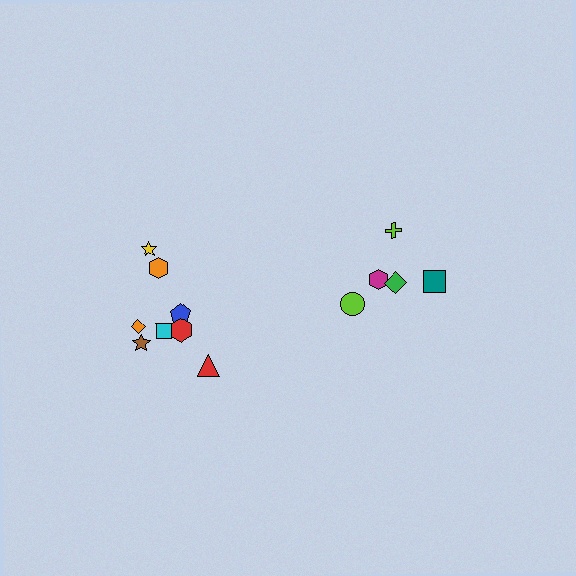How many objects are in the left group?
There are 8 objects.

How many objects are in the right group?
There are 5 objects.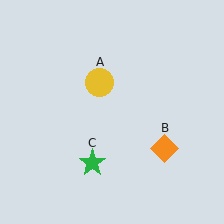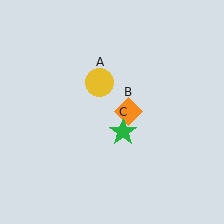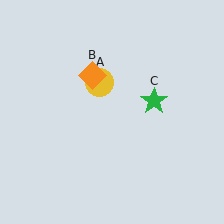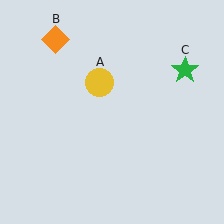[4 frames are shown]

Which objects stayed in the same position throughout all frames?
Yellow circle (object A) remained stationary.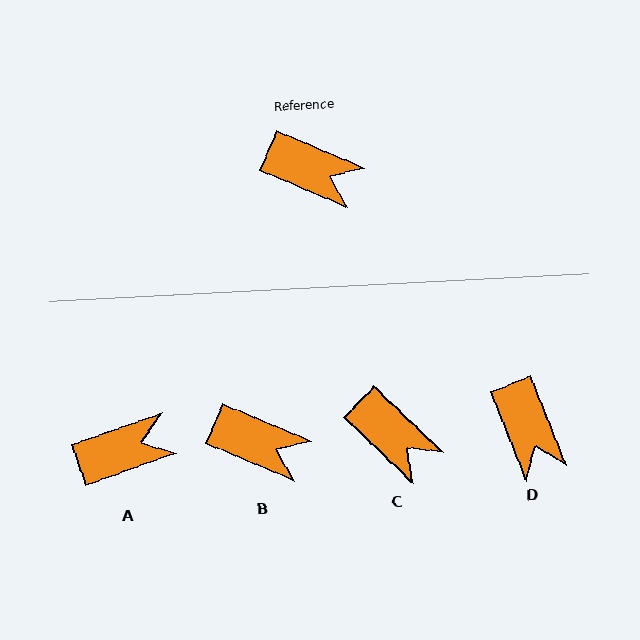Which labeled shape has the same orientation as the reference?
B.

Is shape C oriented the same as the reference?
No, it is off by about 21 degrees.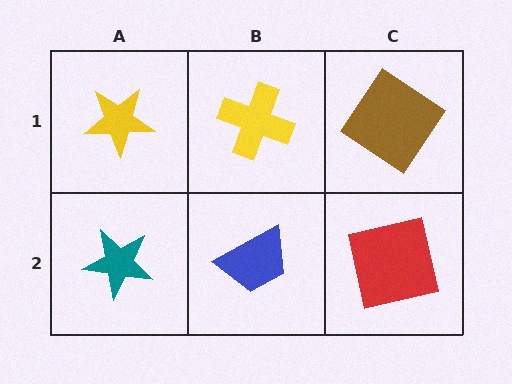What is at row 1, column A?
A yellow star.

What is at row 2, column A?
A teal star.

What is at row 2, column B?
A blue trapezoid.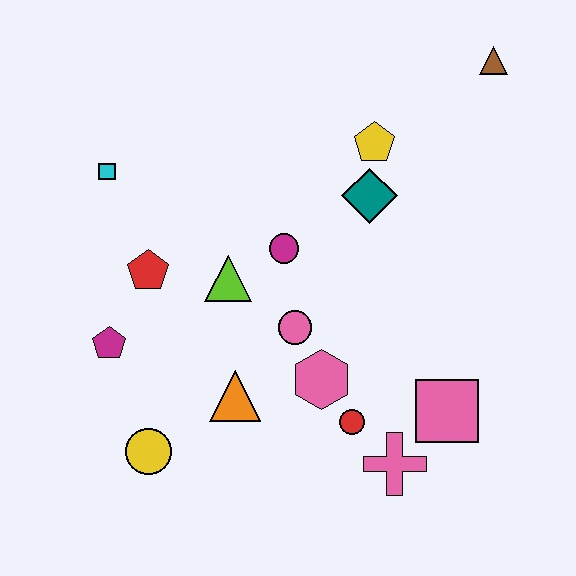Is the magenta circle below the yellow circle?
No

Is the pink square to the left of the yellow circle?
No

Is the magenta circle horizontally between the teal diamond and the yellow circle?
Yes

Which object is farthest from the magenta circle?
The brown triangle is farthest from the magenta circle.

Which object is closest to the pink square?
The pink cross is closest to the pink square.